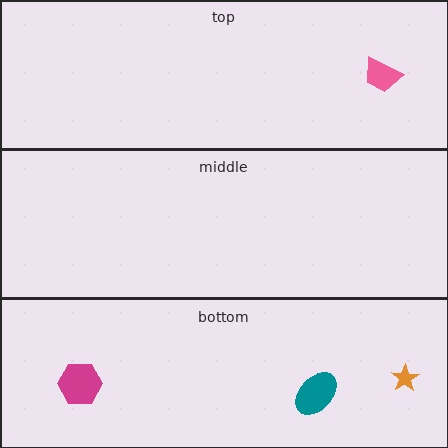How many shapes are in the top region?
1.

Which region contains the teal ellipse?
The bottom region.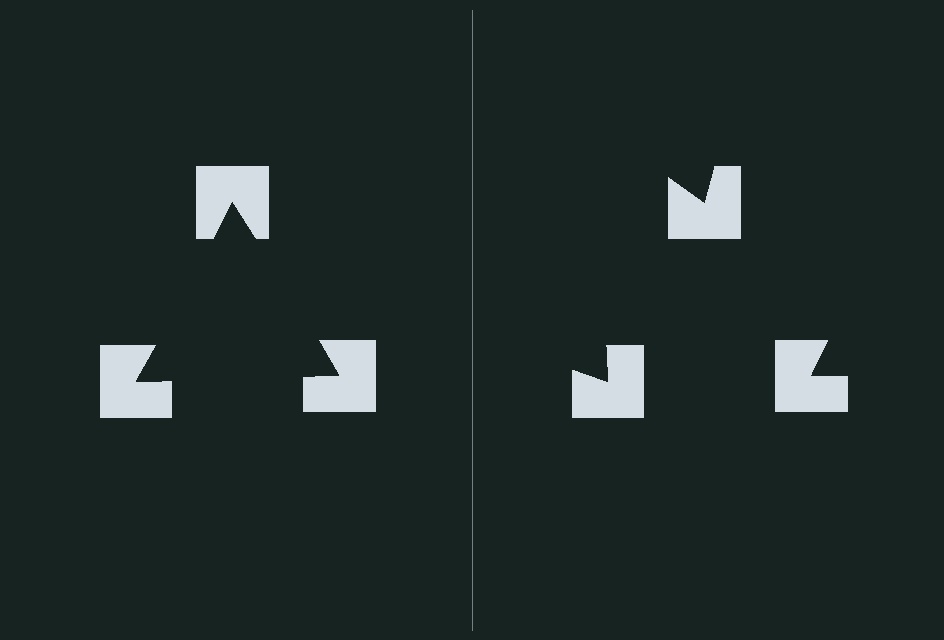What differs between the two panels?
The notched squares are positioned identically on both sides; only the wedge orientations differ. On the left they align to a triangle; on the right they are misaligned.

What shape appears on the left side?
An illusory triangle.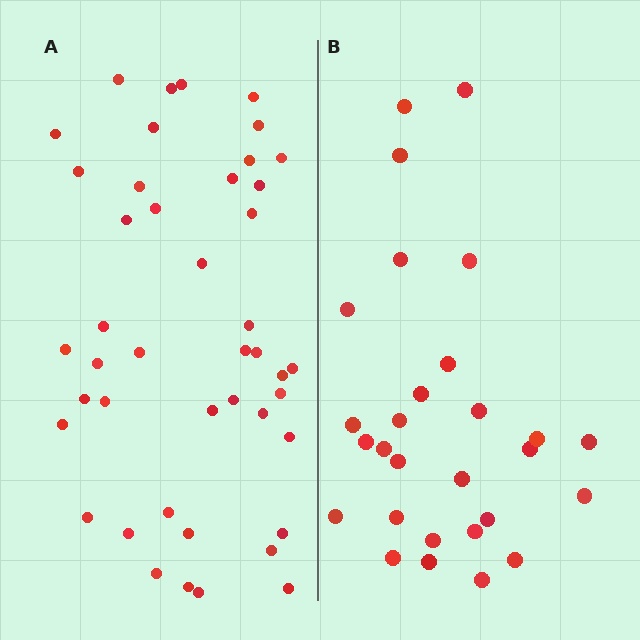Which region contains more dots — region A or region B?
Region A (the left region) has more dots.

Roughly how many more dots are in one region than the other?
Region A has approximately 15 more dots than region B.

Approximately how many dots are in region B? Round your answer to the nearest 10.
About 30 dots. (The exact count is 28, which rounds to 30.)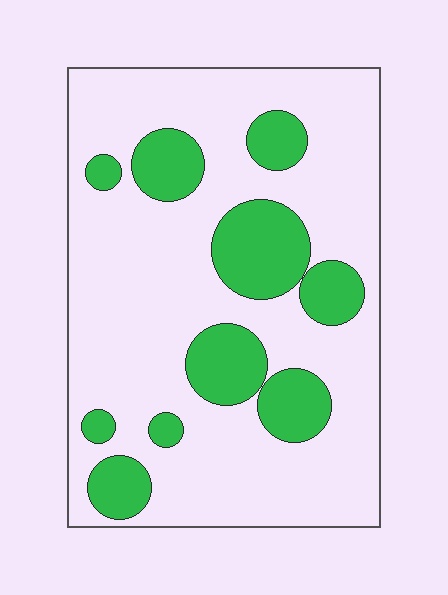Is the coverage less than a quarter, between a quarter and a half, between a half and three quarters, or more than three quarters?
Less than a quarter.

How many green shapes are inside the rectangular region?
10.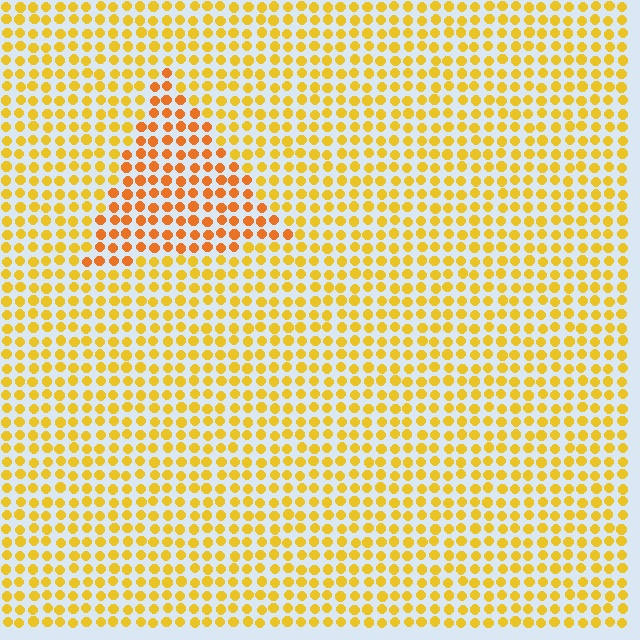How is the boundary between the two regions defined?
The boundary is defined purely by a slight shift in hue (about 25 degrees). Spacing, size, and orientation are identical on both sides.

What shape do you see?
I see a triangle.